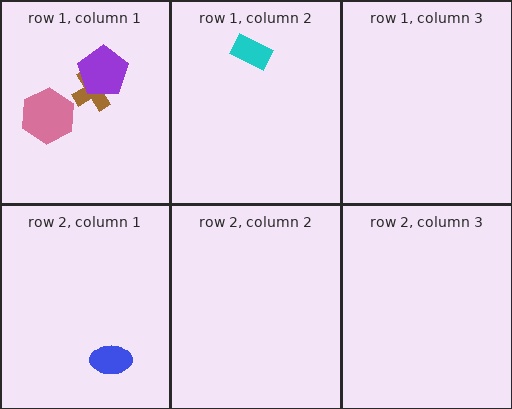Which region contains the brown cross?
The row 1, column 1 region.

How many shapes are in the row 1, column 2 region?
1.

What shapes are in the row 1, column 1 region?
The brown cross, the purple pentagon, the pink hexagon.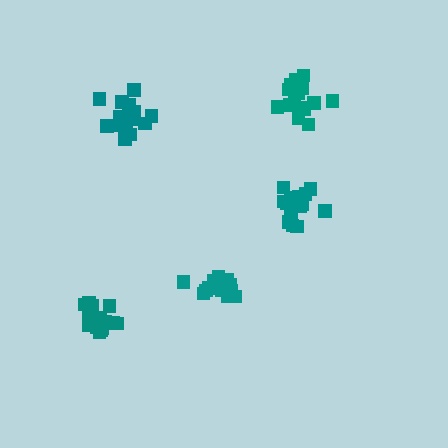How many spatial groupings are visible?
There are 5 spatial groupings.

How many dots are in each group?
Group 1: 17 dots, Group 2: 15 dots, Group 3: 15 dots, Group 4: 18 dots, Group 5: 18 dots (83 total).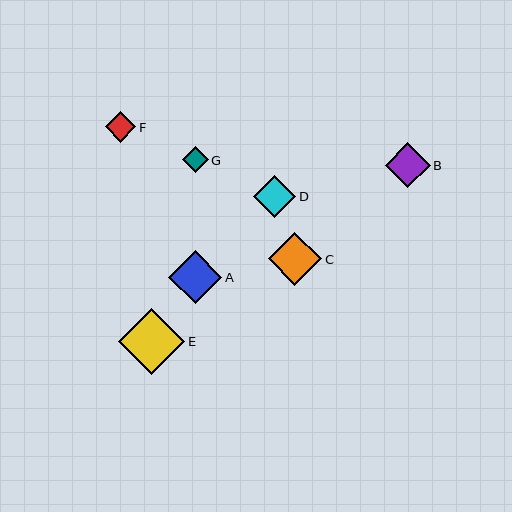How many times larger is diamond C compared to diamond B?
Diamond C is approximately 1.2 times the size of diamond B.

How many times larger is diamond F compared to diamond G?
Diamond F is approximately 1.2 times the size of diamond G.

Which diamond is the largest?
Diamond E is the largest with a size of approximately 66 pixels.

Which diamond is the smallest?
Diamond G is the smallest with a size of approximately 26 pixels.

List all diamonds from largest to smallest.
From largest to smallest: E, C, A, B, D, F, G.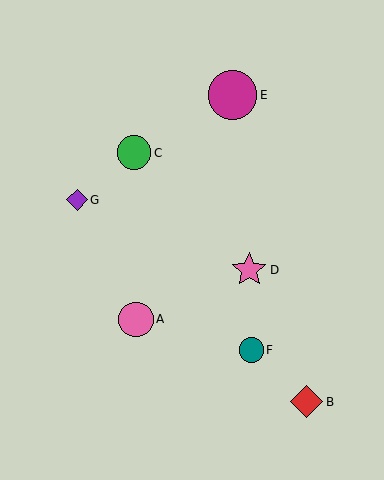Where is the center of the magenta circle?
The center of the magenta circle is at (233, 95).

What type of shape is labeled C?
Shape C is a green circle.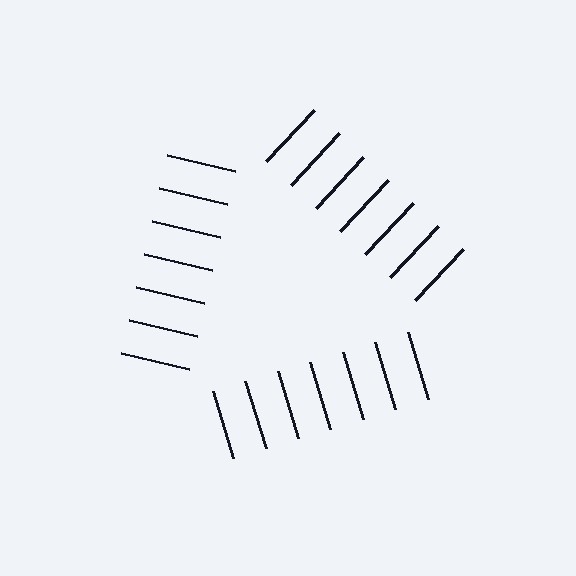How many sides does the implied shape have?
3 sides — the line-ends trace a triangle.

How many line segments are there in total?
21 — 7 along each of the 3 edges.